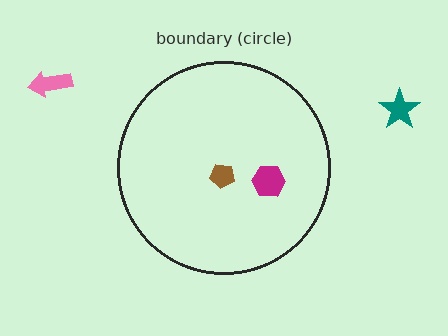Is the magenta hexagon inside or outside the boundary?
Inside.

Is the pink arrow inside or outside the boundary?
Outside.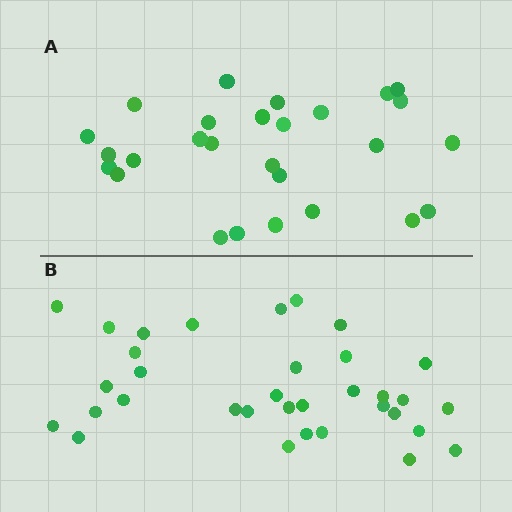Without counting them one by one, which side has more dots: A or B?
Region B (the bottom region) has more dots.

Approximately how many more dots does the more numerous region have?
Region B has roughly 8 or so more dots than region A.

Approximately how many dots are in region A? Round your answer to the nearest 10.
About 30 dots. (The exact count is 27, which rounds to 30.)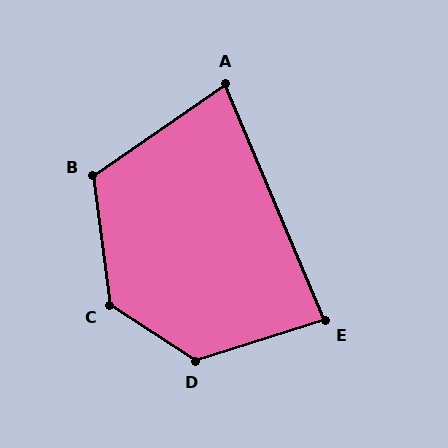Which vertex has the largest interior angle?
C, at approximately 131 degrees.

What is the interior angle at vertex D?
Approximately 129 degrees (obtuse).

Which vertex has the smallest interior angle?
A, at approximately 78 degrees.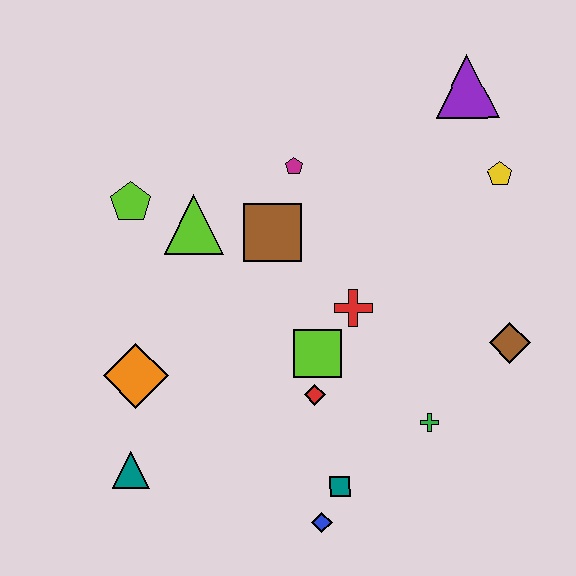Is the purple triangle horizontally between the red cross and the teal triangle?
No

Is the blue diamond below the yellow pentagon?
Yes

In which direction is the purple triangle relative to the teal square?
The purple triangle is above the teal square.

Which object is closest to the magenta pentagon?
The brown square is closest to the magenta pentagon.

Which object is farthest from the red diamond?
The purple triangle is farthest from the red diamond.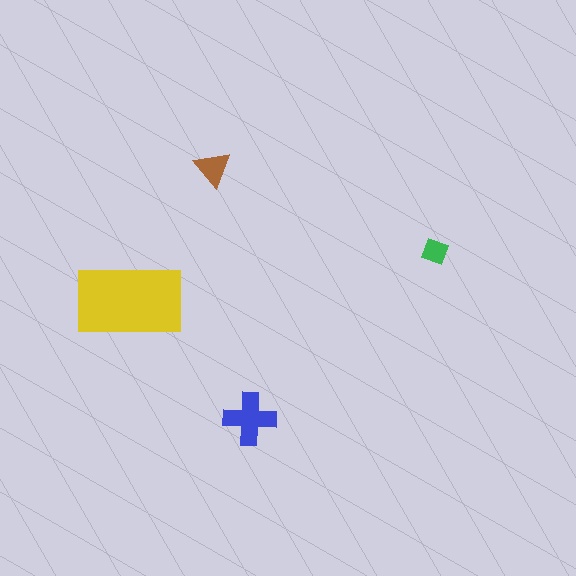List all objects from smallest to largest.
The green diamond, the brown triangle, the blue cross, the yellow rectangle.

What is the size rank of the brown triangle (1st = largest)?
3rd.